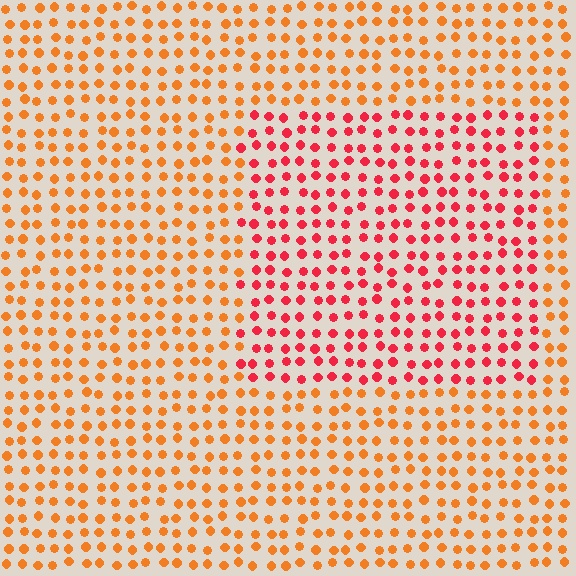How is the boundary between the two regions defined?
The boundary is defined purely by a slight shift in hue (about 35 degrees). Spacing, size, and orientation are identical on both sides.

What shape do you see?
I see a rectangle.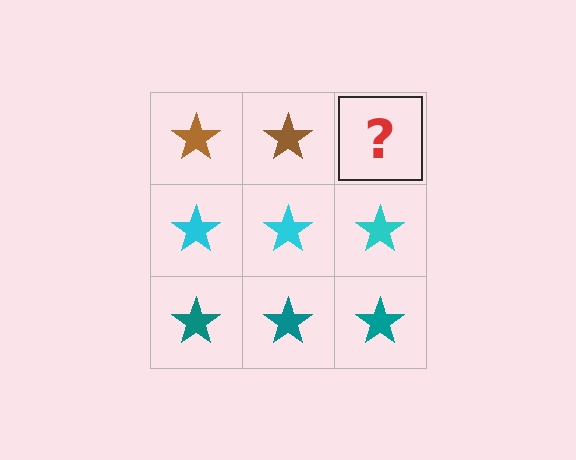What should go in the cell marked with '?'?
The missing cell should contain a brown star.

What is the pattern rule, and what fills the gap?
The rule is that each row has a consistent color. The gap should be filled with a brown star.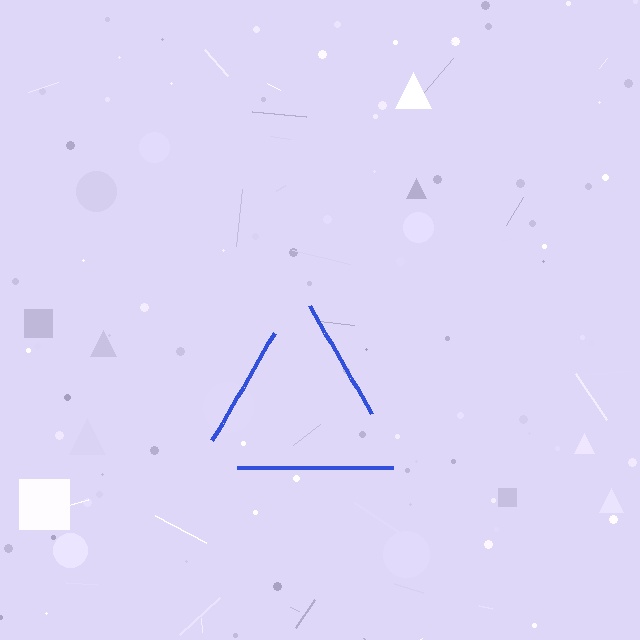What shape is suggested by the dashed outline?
The dashed outline suggests a triangle.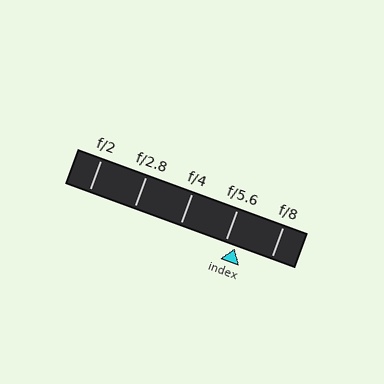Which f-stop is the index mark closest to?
The index mark is closest to f/5.6.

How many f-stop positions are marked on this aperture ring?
There are 5 f-stop positions marked.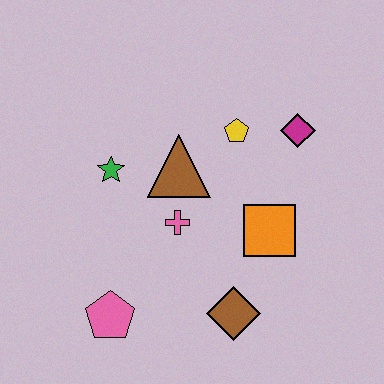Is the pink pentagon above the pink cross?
No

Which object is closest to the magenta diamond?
The yellow pentagon is closest to the magenta diamond.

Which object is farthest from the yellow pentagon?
The pink pentagon is farthest from the yellow pentagon.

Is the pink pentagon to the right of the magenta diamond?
No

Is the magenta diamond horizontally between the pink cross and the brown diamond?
No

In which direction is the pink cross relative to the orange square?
The pink cross is to the left of the orange square.